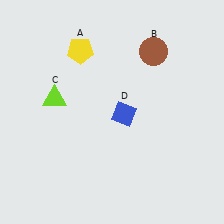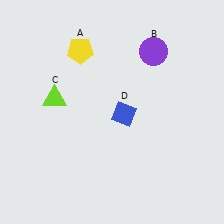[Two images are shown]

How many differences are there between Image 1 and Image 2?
There is 1 difference between the two images.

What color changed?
The circle (B) changed from brown in Image 1 to purple in Image 2.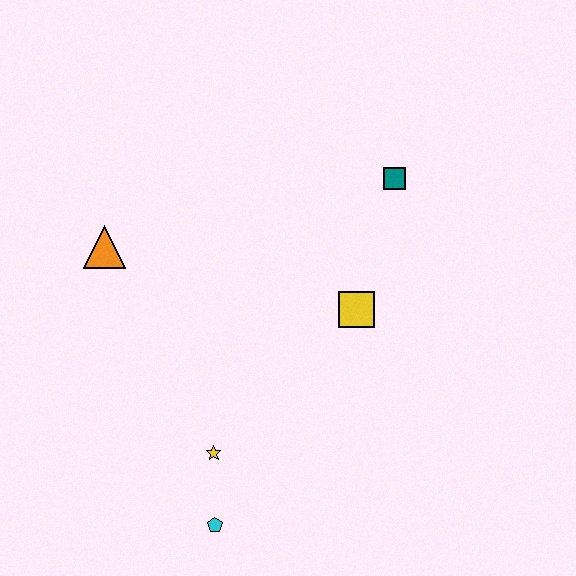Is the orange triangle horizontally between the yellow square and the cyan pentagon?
No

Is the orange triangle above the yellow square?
Yes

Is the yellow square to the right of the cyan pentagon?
Yes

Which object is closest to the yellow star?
The cyan pentagon is closest to the yellow star.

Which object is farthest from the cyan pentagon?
The teal square is farthest from the cyan pentagon.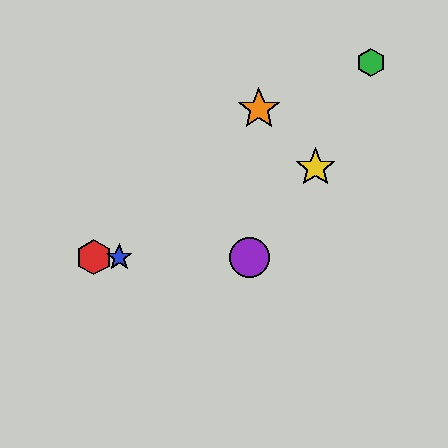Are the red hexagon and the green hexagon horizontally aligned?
No, the red hexagon is at y≈257 and the green hexagon is at y≈62.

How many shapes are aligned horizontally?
3 shapes (the red hexagon, the blue star, the purple circle) are aligned horizontally.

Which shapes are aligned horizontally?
The red hexagon, the blue star, the purple circle are aligned horizontally.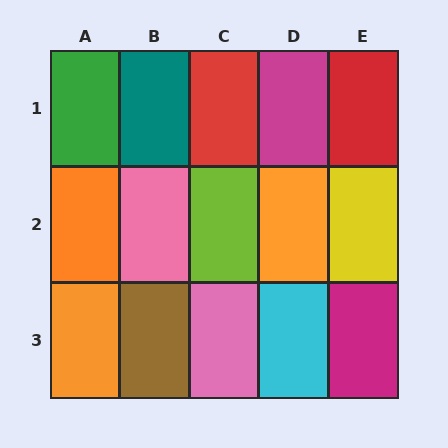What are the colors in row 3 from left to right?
Orange, brown, pink, cyan, magenta.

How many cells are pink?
2 cells are pink.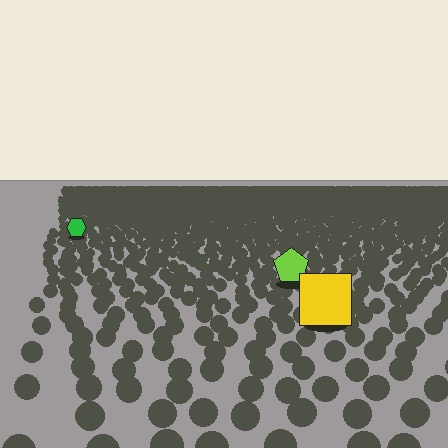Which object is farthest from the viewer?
The green hexagon is farthest from the viewer. It appears smaller and the ground texture around it is denser.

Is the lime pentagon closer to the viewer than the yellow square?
No. The yellow square is closer — you can tell from the texture gradient: the ground texture is coarser near it.